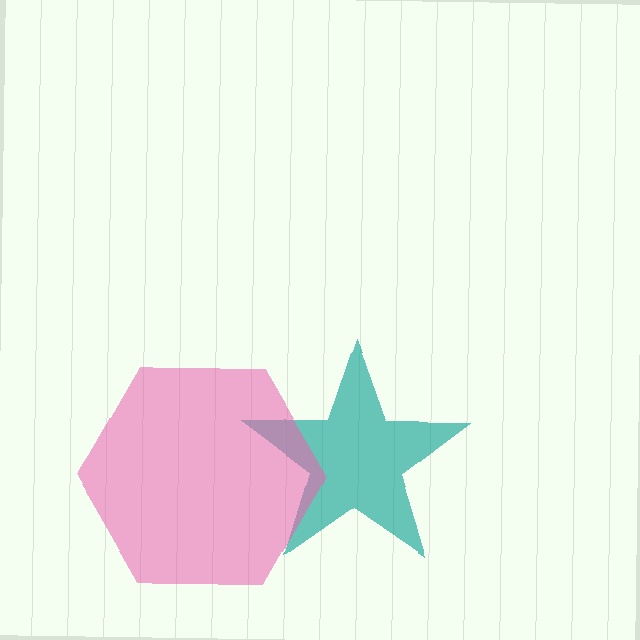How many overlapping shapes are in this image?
There are 2 overlapping shapes in the image.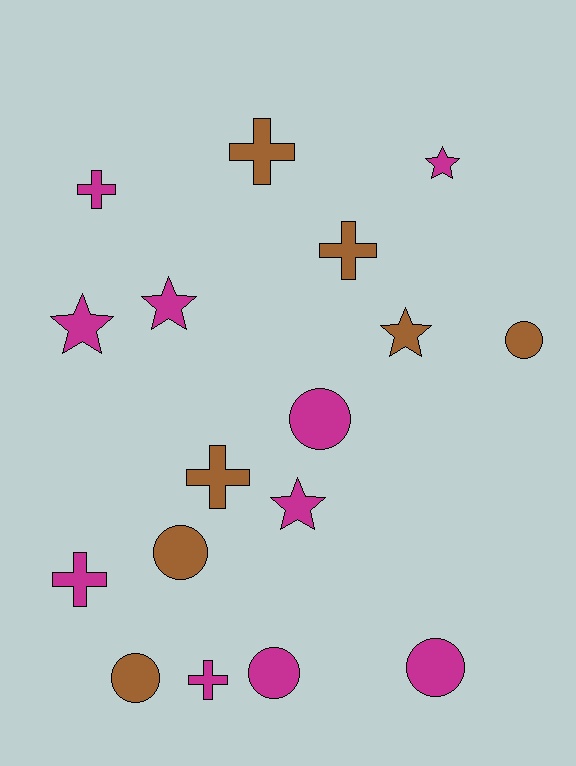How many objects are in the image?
There are 17 objects.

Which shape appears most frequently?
Circle, with 6 objects.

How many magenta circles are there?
There are 3 magenta circles.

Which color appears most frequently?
Magenta, with 10 objects.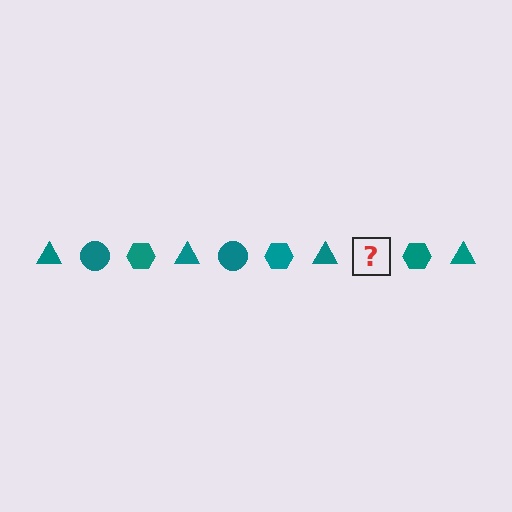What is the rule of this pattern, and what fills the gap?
The rule is that the pattern cycles through triangle, circle, hexagon shapes in teal. The gap should be filled with a teal circle.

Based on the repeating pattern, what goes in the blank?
The blank should be a teal circle.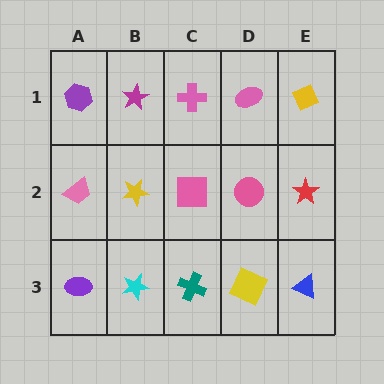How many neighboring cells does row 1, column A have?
2.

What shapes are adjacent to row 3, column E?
A red star (row 2, column E), a yellow square (row 3, column D).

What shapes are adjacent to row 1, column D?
A pink circle (row 2, column D), a pink cross (row 1, column C), a yellow diamond (row 1, column E).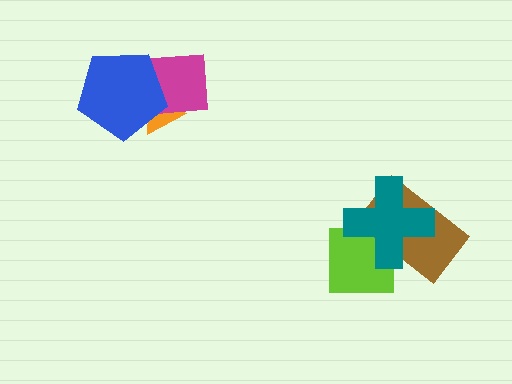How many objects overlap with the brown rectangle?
2 objects overlap with the brown rectangle.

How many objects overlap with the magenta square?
2 objects overlap with the magenta square.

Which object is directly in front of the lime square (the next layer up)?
The brown rectangle is directly in front of the lime square.